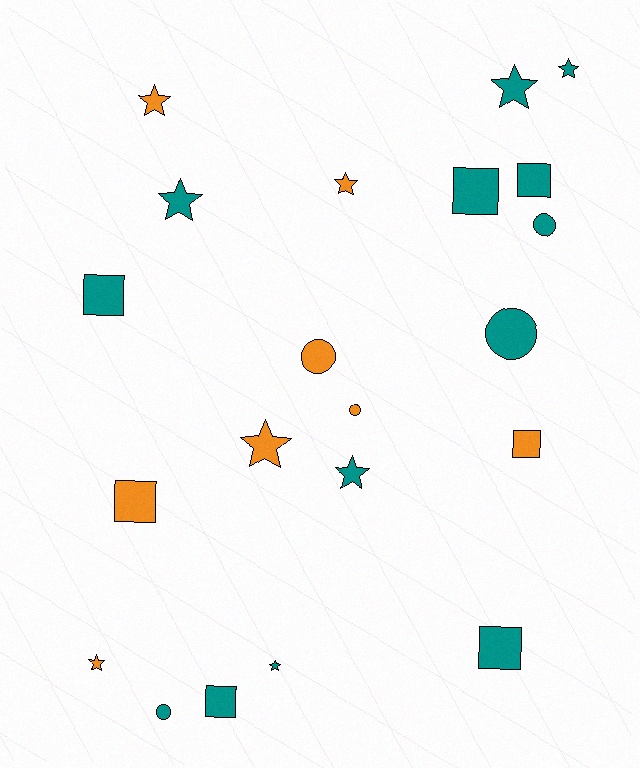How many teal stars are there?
There are 5 teal stars.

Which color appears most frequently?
Teal, with 13 objects.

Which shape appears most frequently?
Star, with 9 objects.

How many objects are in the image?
There are 21 objects.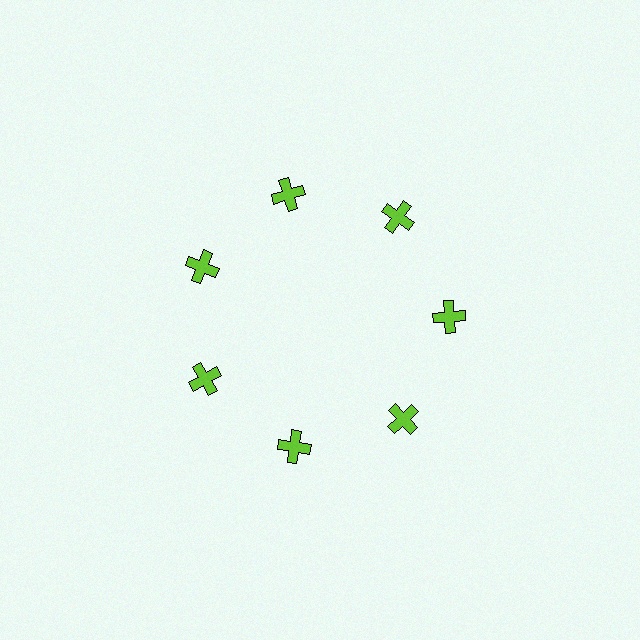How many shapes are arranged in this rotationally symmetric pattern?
There are 7 shapes, arranged in 7 groups of 1.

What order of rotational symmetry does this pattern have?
This pattern has 7-fold rotational symmetry.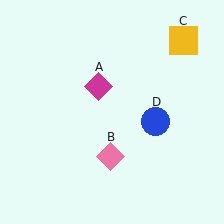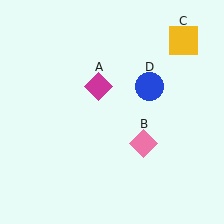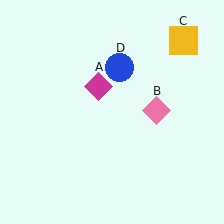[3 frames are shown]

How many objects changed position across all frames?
2 objects changed position: pink diamond (object B), blue circle (object D).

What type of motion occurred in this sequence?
The pink diamond (object B), blue circle (object D) rotated counterclockwise around the center of the scene.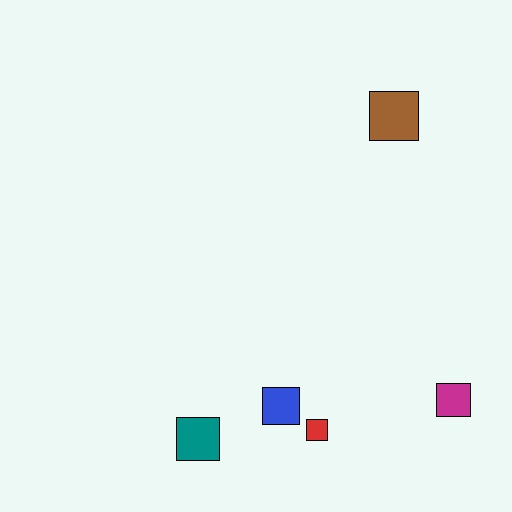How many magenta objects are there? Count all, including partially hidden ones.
There is 1 magenta object.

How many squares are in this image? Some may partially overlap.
There are 5 squares.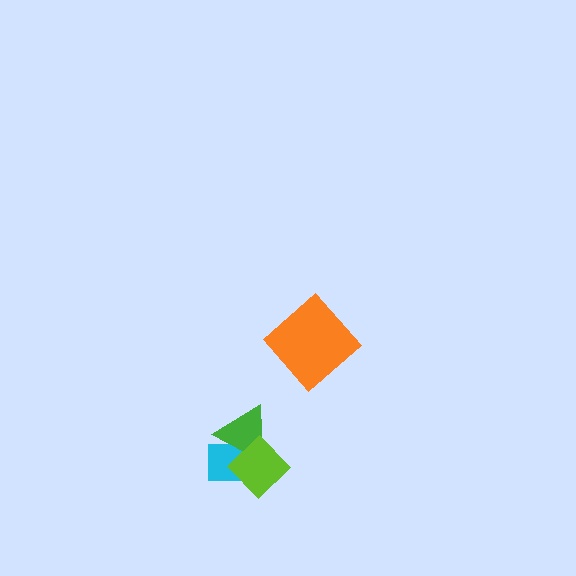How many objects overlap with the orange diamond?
0 objects overlap with the orange diamond.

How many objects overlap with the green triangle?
2 objects overlap with the green triangle.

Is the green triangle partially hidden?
Yes, it is partially covered by another shape.